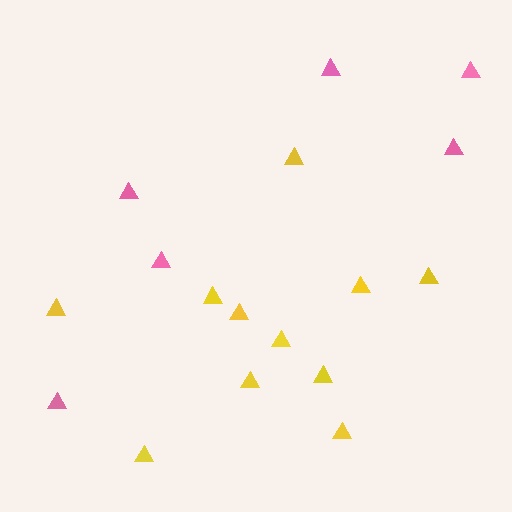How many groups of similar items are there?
There are 2 groups: one group of pink triangles (6) and one group of yellow triangles (11).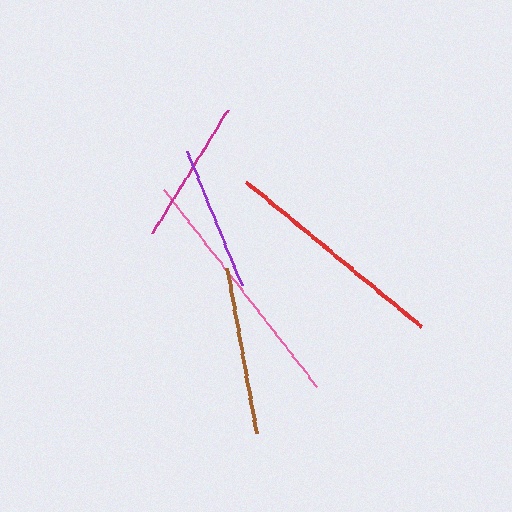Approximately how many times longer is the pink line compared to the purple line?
The pink line is approximately 1.7 times the length of the purple line.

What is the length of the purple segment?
The purple segment is approximately 145 pixels long.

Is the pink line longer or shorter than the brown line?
The pink line is longer than the brown line.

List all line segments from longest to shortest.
From longest to shortest: pink, red, brown, magenta, purple.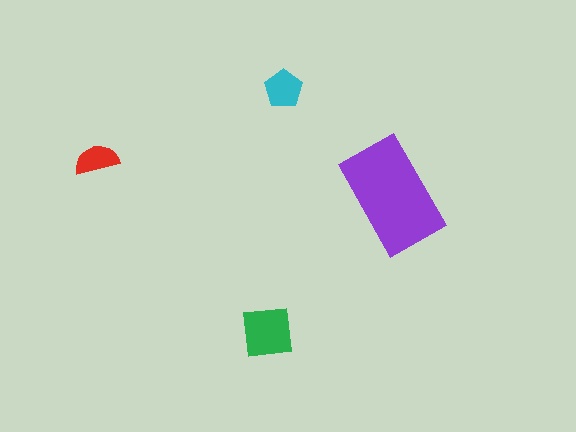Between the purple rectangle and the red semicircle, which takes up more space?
The purple rectangle.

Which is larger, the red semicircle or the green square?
The green square.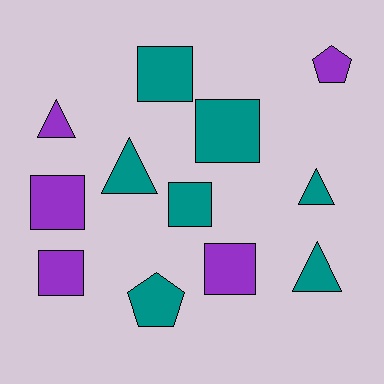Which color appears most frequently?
Teal, with 7 objects.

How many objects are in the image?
There are 12 objects.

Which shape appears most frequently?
Square, with 6 objects.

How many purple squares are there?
There are 3 purple squares.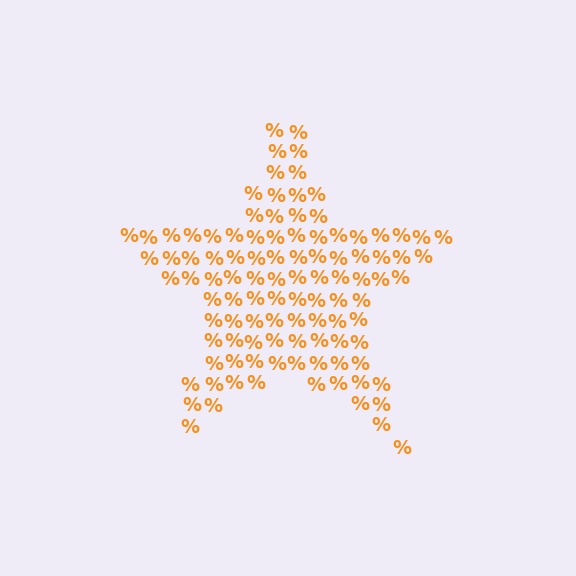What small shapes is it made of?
It is made of small percent signs.